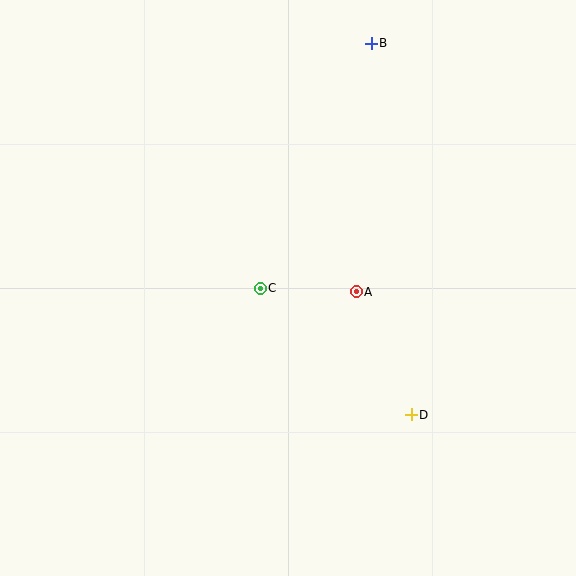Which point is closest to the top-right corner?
Point B is closest to the top-right corner.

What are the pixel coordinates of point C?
Point C is at (260, 288).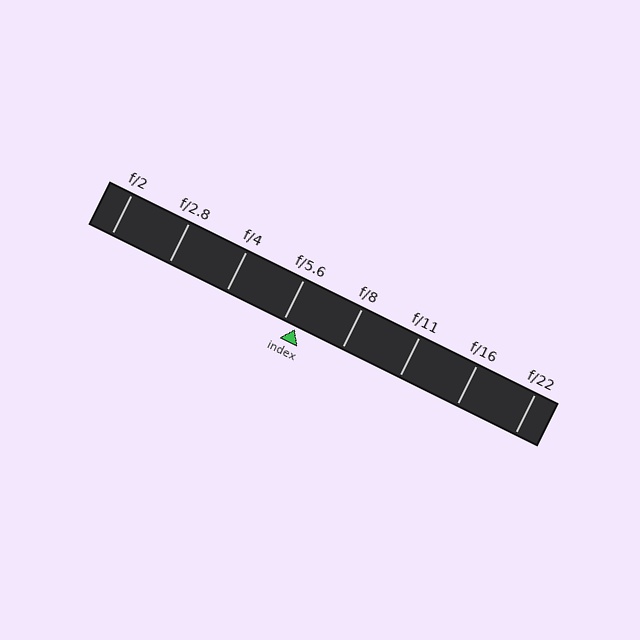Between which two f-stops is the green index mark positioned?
The index mark is between f/5.6 and f/8.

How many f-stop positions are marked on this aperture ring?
There are 8 f-stop positions marked.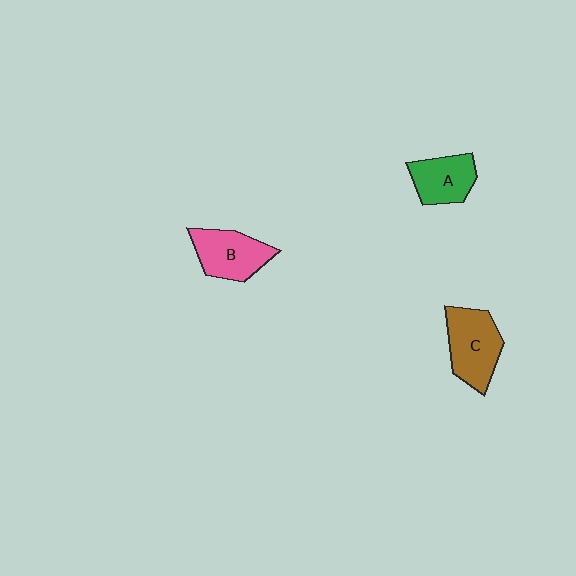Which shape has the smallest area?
Shape A (green).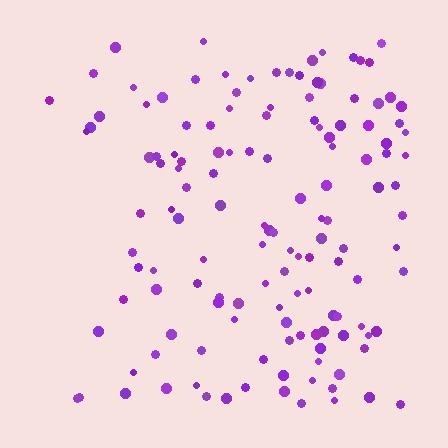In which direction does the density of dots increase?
From left to right, with the right side densest.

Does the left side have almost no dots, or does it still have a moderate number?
Still a moderate number, just noticeably fewer than the right.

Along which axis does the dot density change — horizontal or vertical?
Horizontal.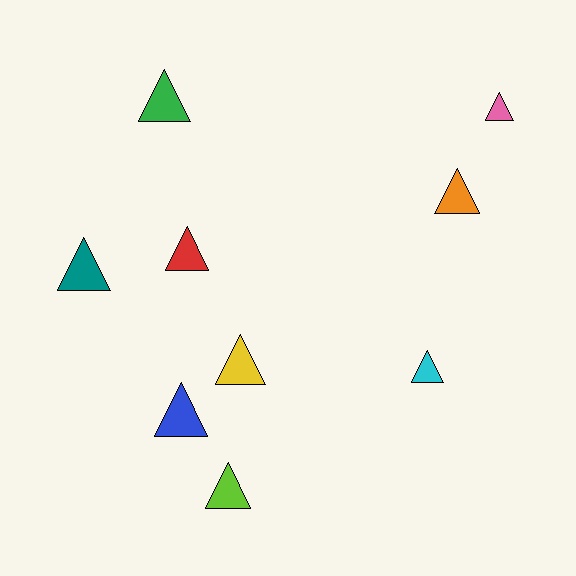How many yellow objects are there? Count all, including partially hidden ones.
There is 1 yellow object.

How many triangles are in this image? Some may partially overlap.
There are 9 triangles.